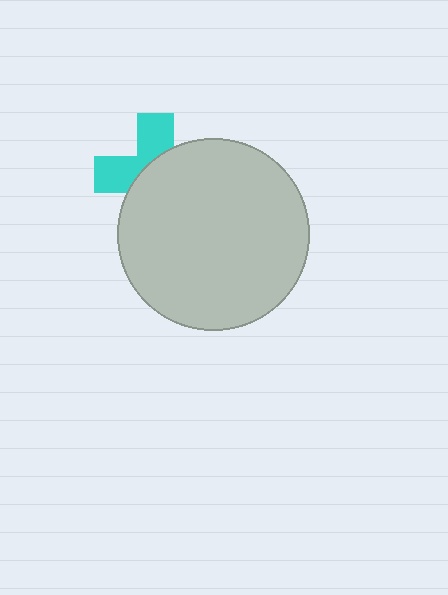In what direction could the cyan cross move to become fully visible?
The cyan cross could move toward the upper-left. That would shift it out from behind the light gray circle entirely.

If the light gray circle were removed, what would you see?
You would see the complete cyan cross.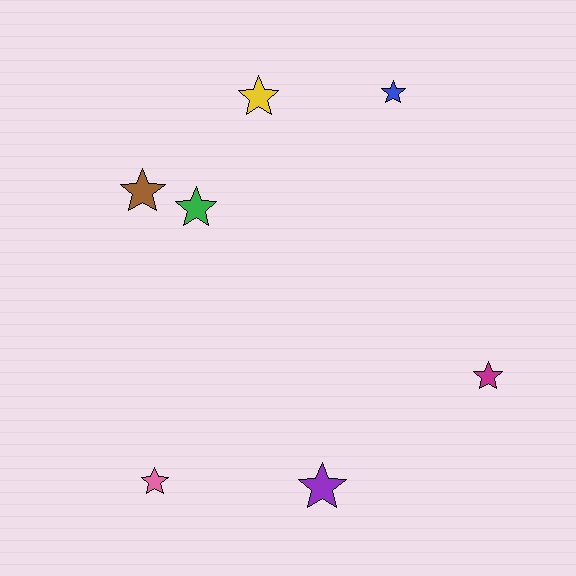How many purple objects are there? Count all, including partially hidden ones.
There is 1 purple object.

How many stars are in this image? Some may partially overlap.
There are 7 stars.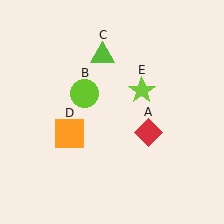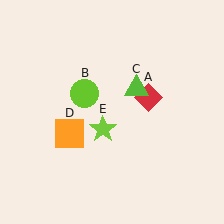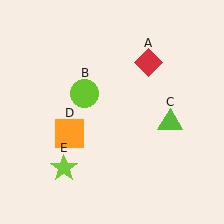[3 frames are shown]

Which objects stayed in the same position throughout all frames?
Lime circle (object B) and orange square (object D) remained stationary.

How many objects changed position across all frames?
3 objects changed position: red diamond (object A), lime triangle (object C), lime star (object E).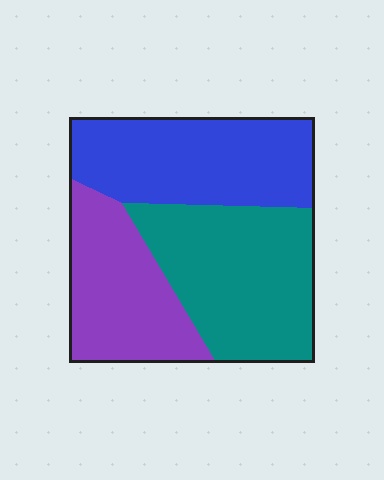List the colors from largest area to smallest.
From largest to smallest: teal, blue, purple.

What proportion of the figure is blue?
Blue covers around 35% of the figure.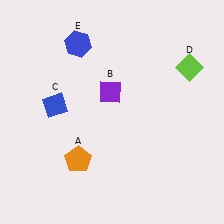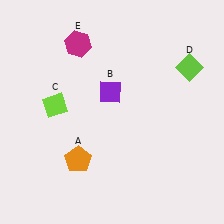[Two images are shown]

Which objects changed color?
C changed from blue to lime. E changed from blue to magenta.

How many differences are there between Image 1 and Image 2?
There are 2 differences between the two images.